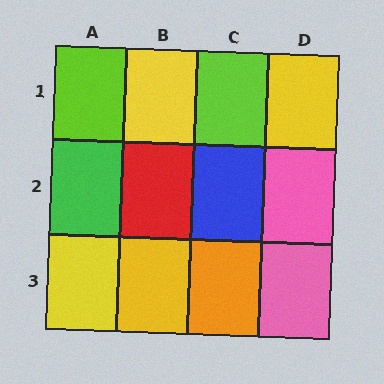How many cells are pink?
2 cells are pink.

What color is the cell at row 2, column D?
Pink.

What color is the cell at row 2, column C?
Blue.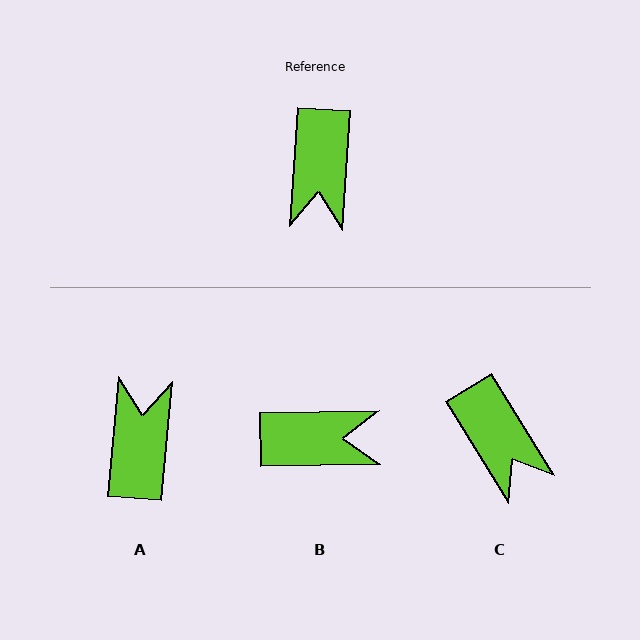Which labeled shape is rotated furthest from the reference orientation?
A, about 179 degrees away.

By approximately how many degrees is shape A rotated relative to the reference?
Approximately 179 degrees counter-clockwise.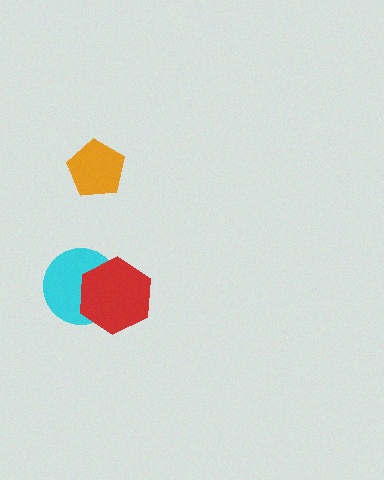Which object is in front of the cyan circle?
The red hexagon is in front of the cyan circle.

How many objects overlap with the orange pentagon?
0 objects overlap with the orange pentagon.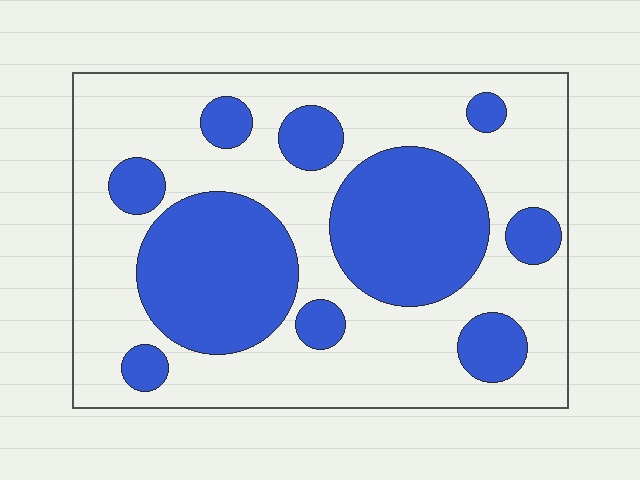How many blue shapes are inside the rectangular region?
10.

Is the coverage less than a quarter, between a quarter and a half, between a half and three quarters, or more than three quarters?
Between a quarter and a half.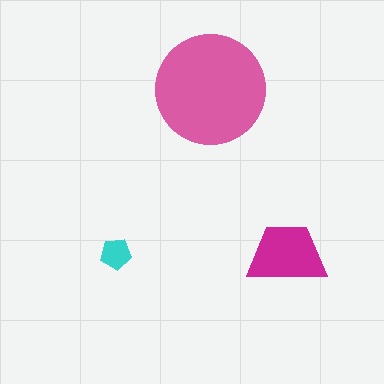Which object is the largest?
The pink circle.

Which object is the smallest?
The cyan pentagon.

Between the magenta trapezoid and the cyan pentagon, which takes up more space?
The magenta trapezoid.